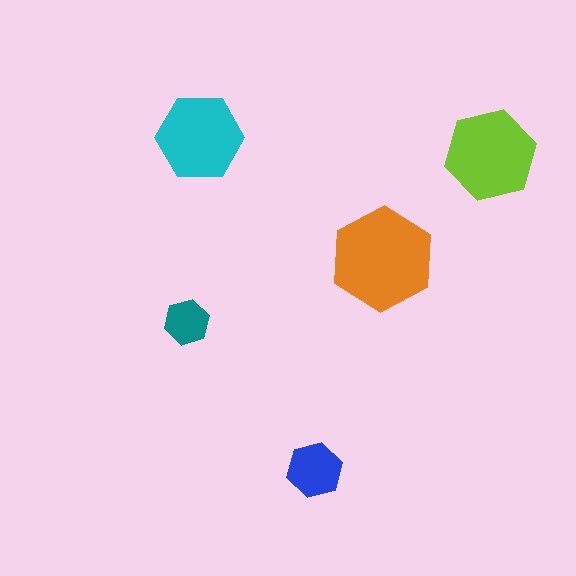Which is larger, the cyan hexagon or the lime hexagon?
The lime one.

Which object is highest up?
The cyan hexagon is topmost.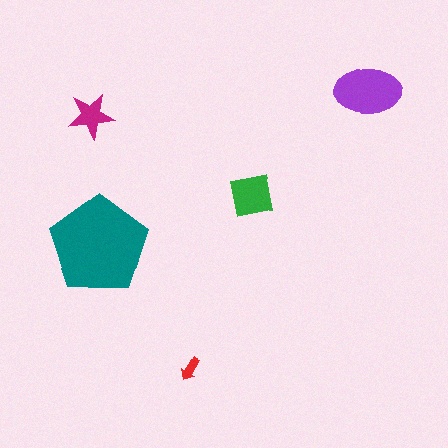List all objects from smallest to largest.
The red arrow, the magenta star, the green square, the purple ellipse, the teal pentagon.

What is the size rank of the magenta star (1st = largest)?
4th.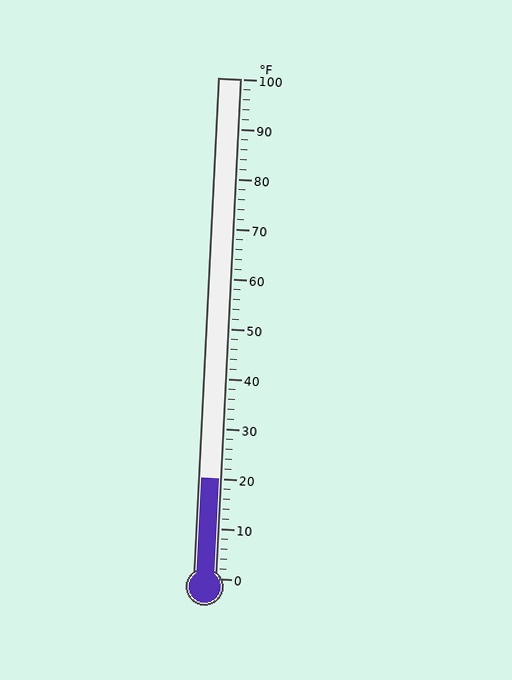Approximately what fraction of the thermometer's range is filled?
The thermometer is filled to approximately 20% of its range.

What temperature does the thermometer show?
The thermometer shows approximately 20°F.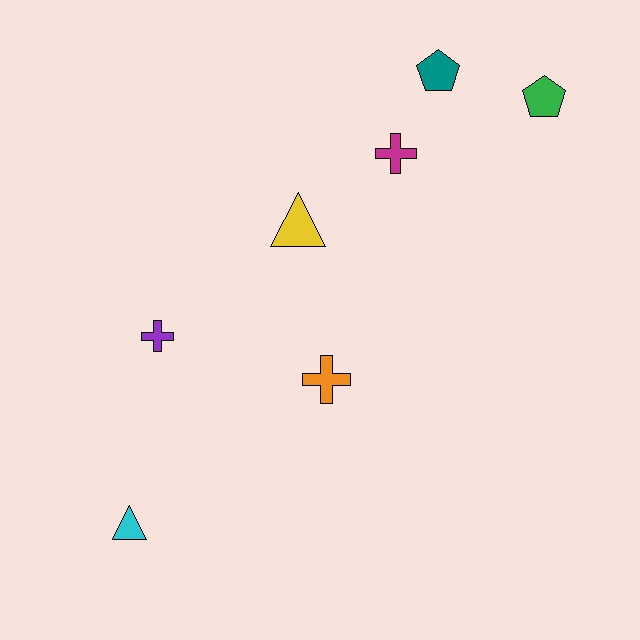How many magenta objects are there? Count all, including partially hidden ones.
There is 1 magenta object.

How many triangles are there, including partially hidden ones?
There are 2 triangles.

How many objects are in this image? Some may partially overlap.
There are 7 objects.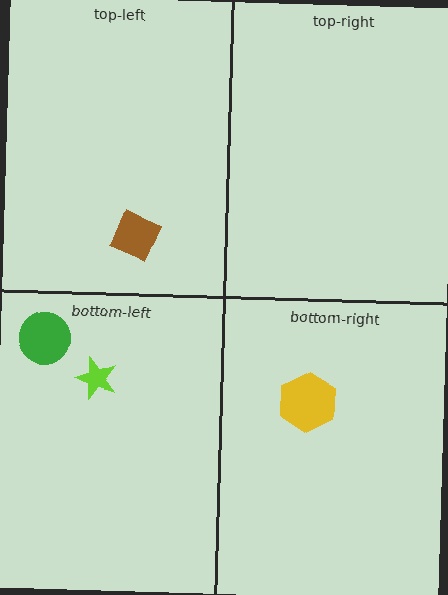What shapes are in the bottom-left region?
The lime star, the green circle.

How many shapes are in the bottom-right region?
1.